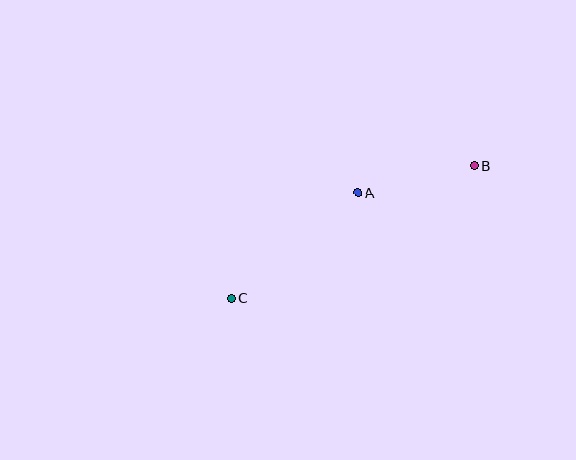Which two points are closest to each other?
Points A and B are closest to each other.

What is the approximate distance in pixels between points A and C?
The distance between A and C is approximately 164 pixels.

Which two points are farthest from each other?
Points B and C are farthest from each other.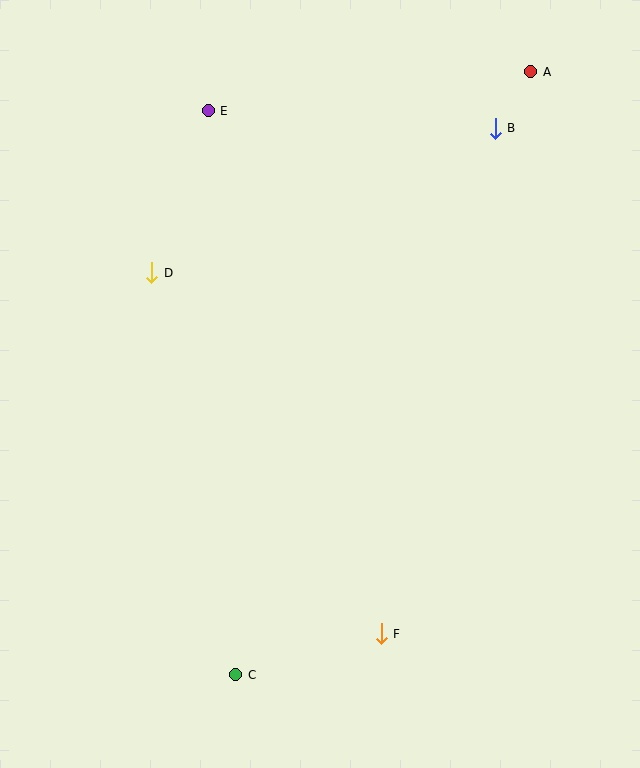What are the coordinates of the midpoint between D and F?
The midpoint between D and F is at (267, 453).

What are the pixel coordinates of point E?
Point E is at (208, 111).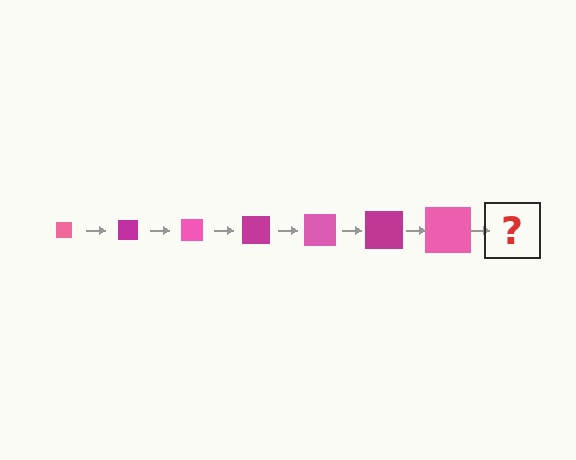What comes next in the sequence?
The next element should be a magenta square, larger than the previous one.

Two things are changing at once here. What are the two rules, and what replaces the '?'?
The two rules are that the square grows larger each step and the color cycles through pink and magenta. The '?' should be a magenta square, larger than the previous one.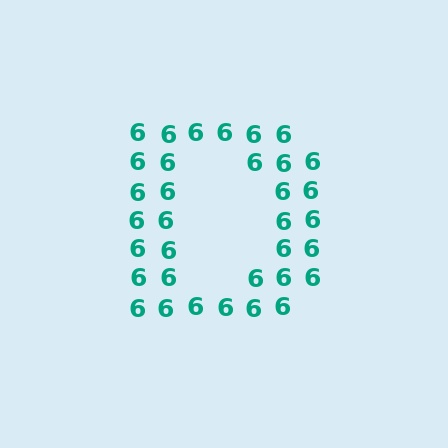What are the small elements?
The small elements are digit 6's.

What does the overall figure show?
The overall figure shows the letter D.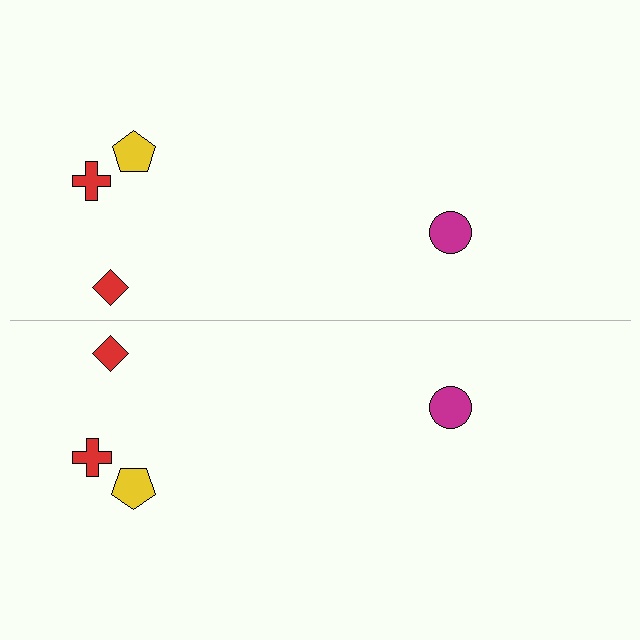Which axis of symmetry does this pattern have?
The pattern has a horizontal axis of symmetry running through the center of the image.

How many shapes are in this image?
There are 8 shapes in this image.